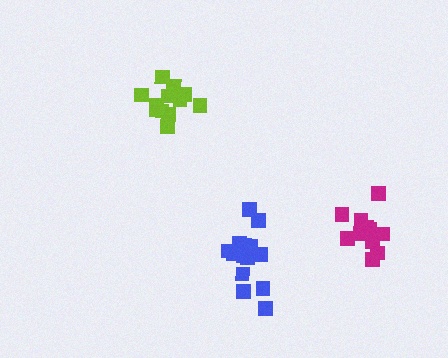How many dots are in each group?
Group 1: 12 dots, Group 2: 12 dots, Group 3: 14 dots (38 total).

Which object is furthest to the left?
The lime cluster is leftmost.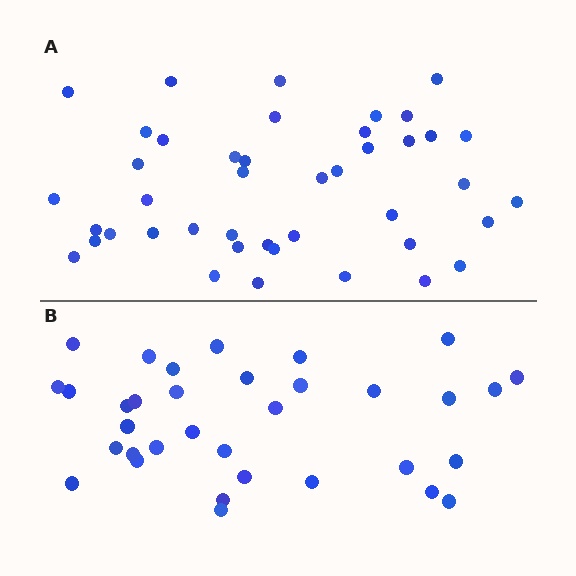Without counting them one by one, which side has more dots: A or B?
Region A (the top region) has more dots.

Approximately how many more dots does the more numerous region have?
Region A has roughly 8 or so more dots than region B.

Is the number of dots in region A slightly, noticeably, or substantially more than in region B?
Region A has noticeably more, but not dramatically so. The ratio is roughly 1.3 to 1.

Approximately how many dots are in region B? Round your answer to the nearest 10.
About 30 dots. (The exact count is 34, which rounds to 30.)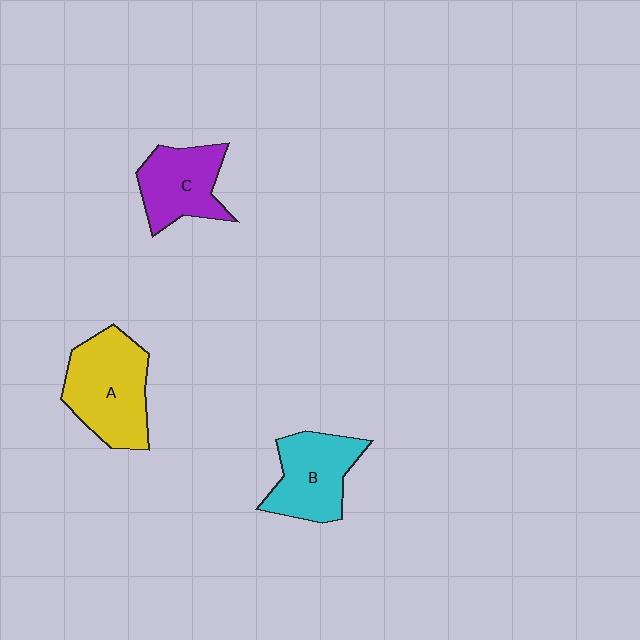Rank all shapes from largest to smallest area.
From largest to smallest: A (yellow), B (cyan), C (purple).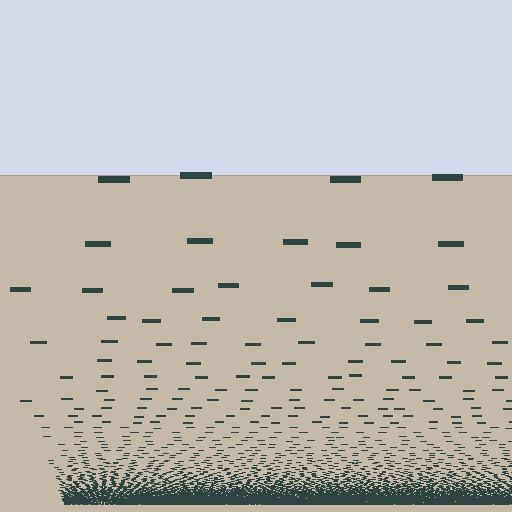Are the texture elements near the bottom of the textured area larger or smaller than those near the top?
Smaller. The gradient is inverted — elements near the bottom are smaller and denser.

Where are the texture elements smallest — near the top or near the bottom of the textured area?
Near the bottom.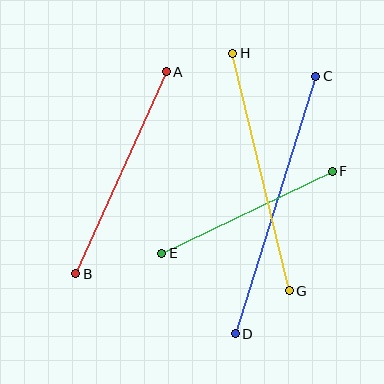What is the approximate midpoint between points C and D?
The midpoint is at approximately (275, 205) pixels.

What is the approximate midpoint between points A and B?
The midpoint is at approximately (121, 173) pixels.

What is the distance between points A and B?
The distance is approximately 222 pixels.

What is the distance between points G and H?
The distance is approximately 245 pixels.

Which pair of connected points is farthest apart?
Points C and D are farthest apart.